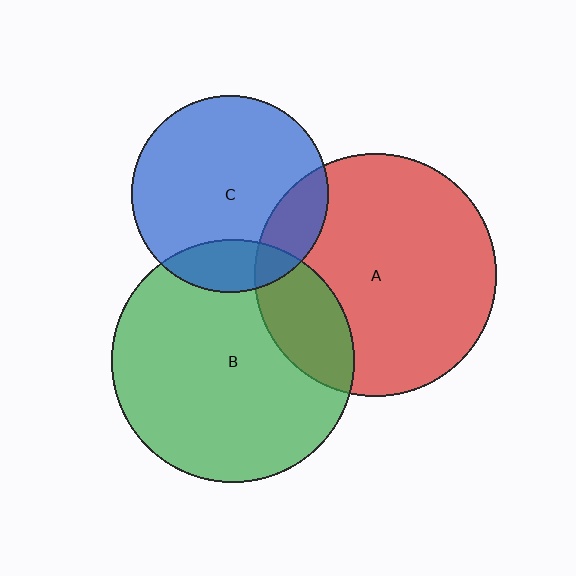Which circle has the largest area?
Circle B (green).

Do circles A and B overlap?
Yes.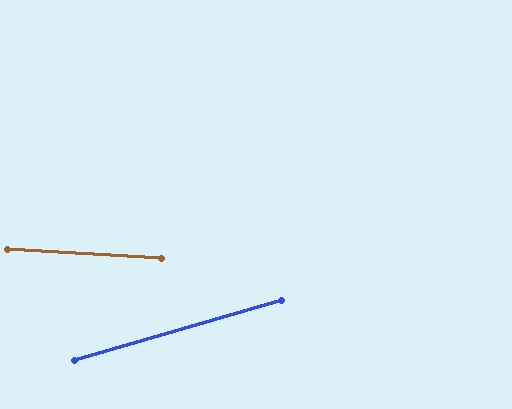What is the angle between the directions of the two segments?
Approximately 20 degrees.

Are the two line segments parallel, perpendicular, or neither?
Neither parallel nor perpendicular — they differ by about 20°.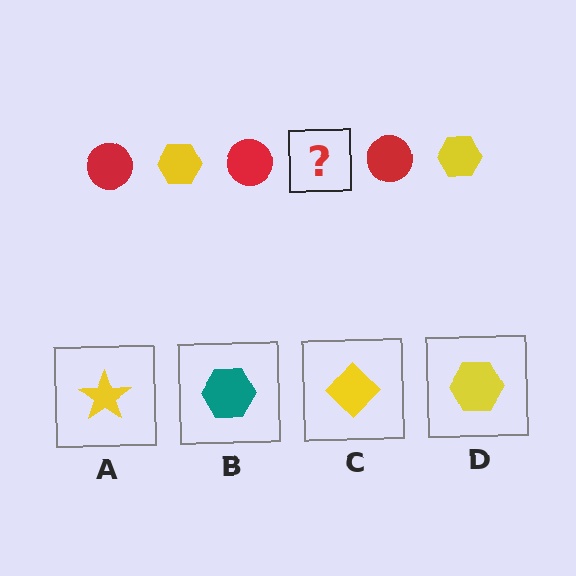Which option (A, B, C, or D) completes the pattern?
D.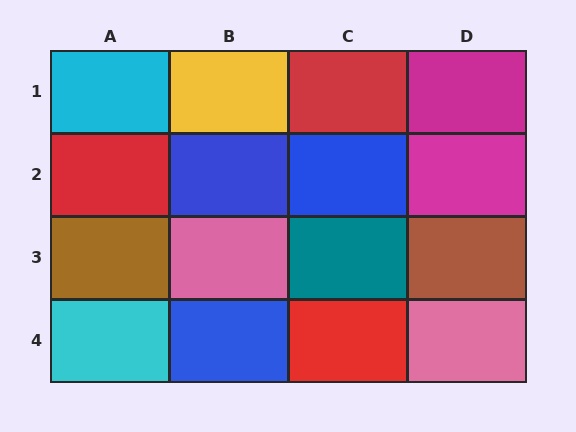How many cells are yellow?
1 cell is yellow.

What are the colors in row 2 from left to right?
Red, blue, blue, magenta.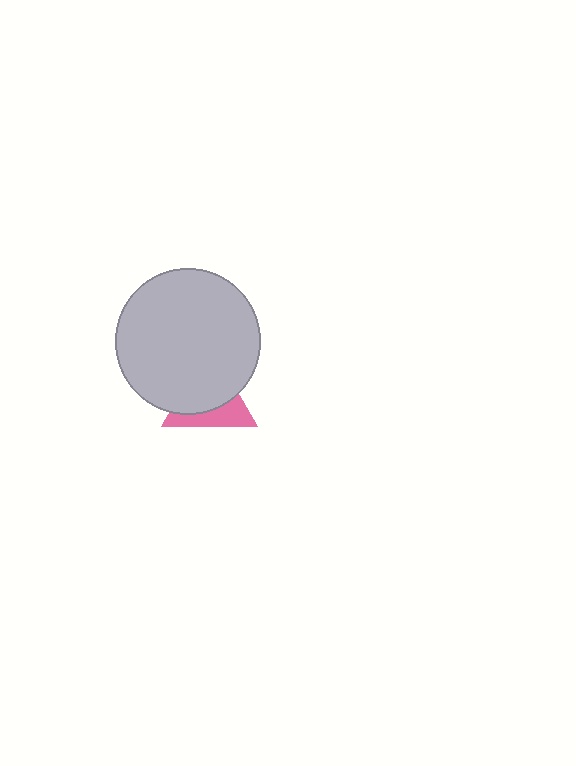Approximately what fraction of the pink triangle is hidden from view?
Roughly 61% of the pink triangle is hidden behind the light gray circle.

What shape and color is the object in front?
The object in front is a light gray circle.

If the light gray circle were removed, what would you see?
You would see the complete pink triangle.